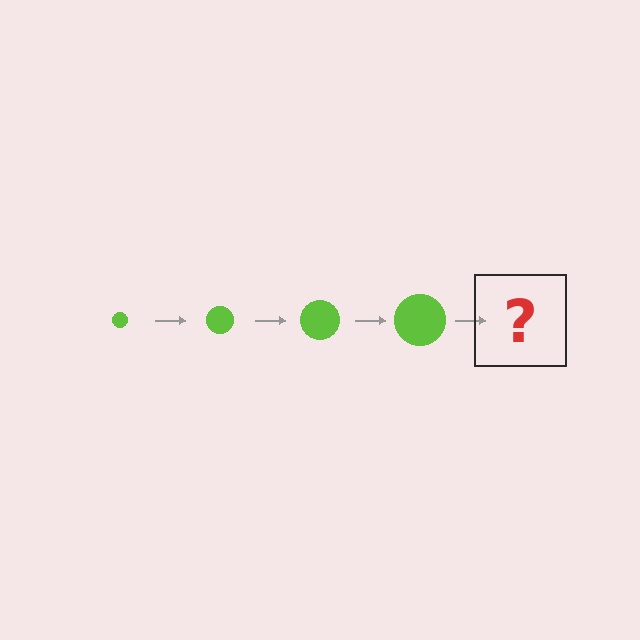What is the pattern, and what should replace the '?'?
The pattern is that the circle gets progressively larger each step. The '?' should be a lime circle, larger than the previous one.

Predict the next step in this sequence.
The next step is a lime circle, larger than the previous one.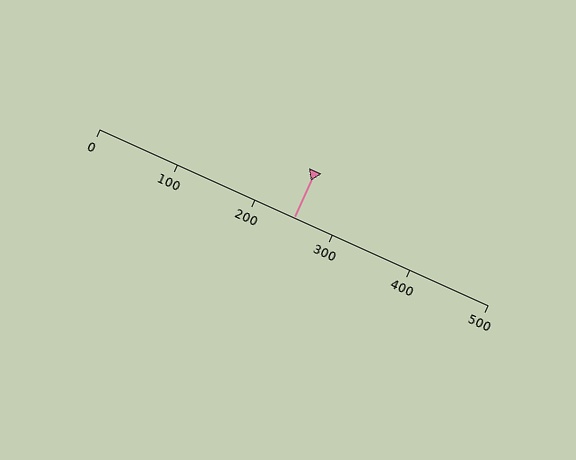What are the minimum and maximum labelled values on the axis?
The axis runs from 0 to 500.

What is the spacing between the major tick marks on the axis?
The major ticks are spaced 100 apart.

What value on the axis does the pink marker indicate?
The marker indicates approximately 250.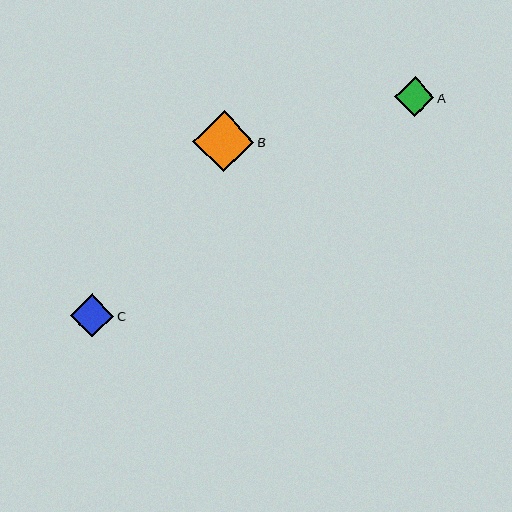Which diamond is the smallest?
Diamond A is the smallest with a size of approximately 39 pixels.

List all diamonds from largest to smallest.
From largest to smallest: B, C, A.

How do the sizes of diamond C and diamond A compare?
Diamond C and diamond A are approximately the same size.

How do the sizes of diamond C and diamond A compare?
Diamond C and diamond A are approximately the same size.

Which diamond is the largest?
Diamond B is the largest with a size of approximately 61 pixels.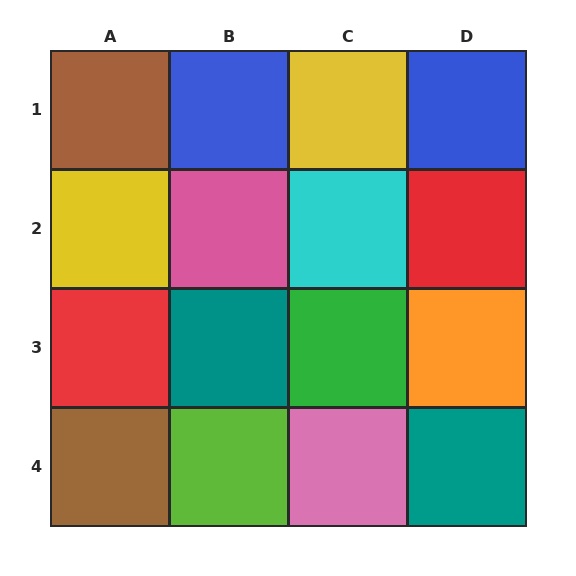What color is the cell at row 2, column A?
Yellow.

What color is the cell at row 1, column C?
Yellow.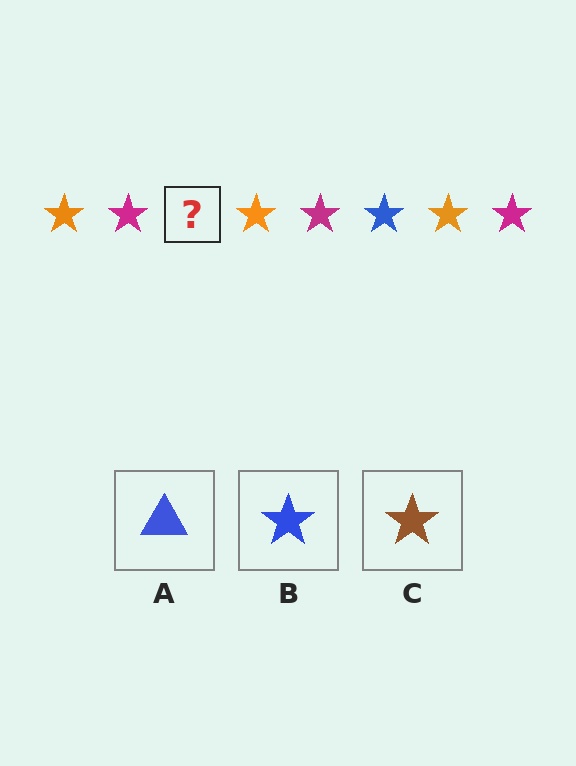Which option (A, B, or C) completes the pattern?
B.